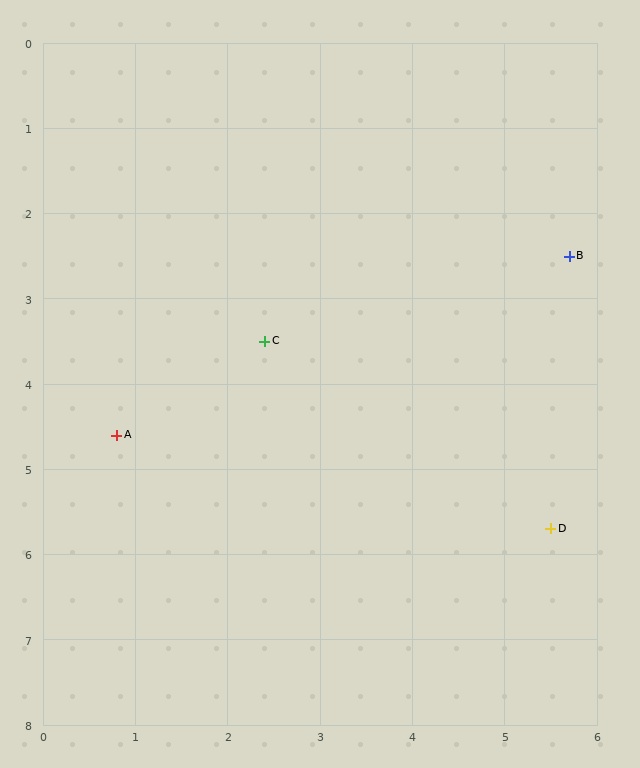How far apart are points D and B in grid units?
Points D and B are about 3.2 grid units apart.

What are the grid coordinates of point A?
Point A is at approximately (0.8, 4.6).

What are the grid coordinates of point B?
Point B is at approximately (5.7, 2.5).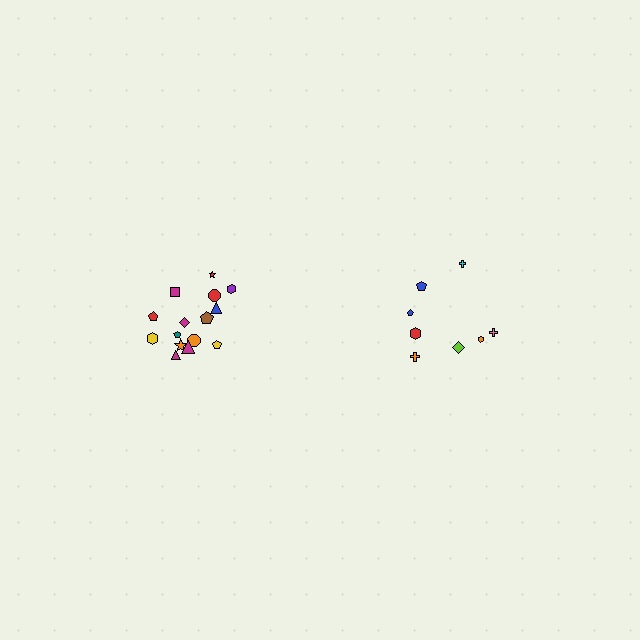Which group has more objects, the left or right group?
The left group.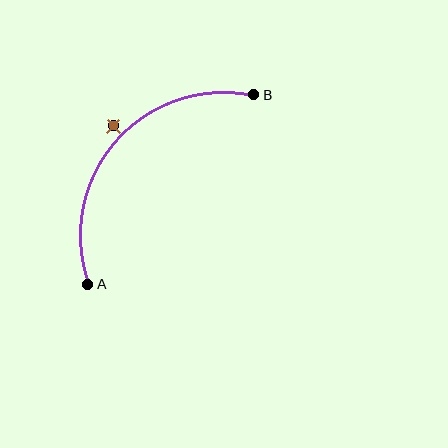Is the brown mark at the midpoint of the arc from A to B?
No — the brown mark does not lie on the arc at all. It sits slightly outside the curve.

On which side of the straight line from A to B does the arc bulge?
The arc bulges above and to the left of the straight line connecting A and B.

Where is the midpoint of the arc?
The arc midpoint is the point on the curve farthest from the straight line joining A and B. It sits above and to the left of that line.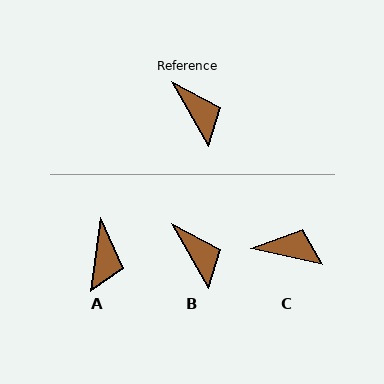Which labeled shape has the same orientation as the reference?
B.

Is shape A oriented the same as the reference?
No, it is off by about 38 degrees.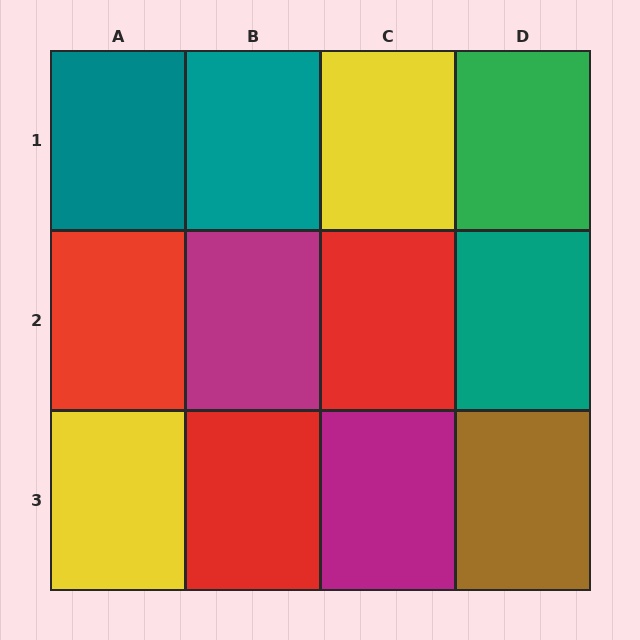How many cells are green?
1 cell is green.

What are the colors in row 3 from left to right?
Yellow, red, magenta, brown.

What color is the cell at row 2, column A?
Red.